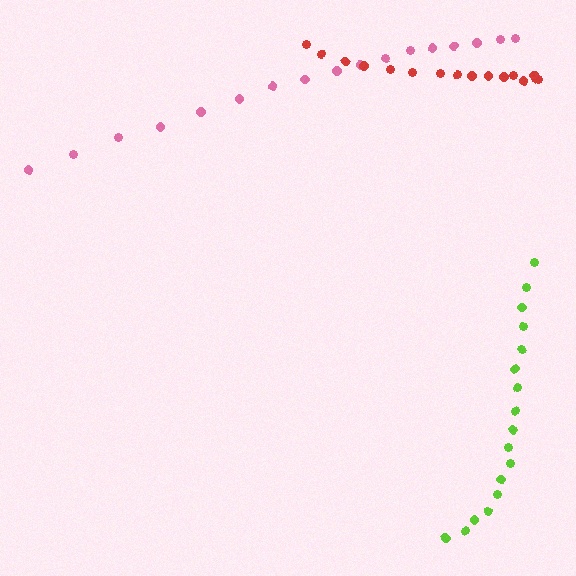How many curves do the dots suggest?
There are 3 distinct paths.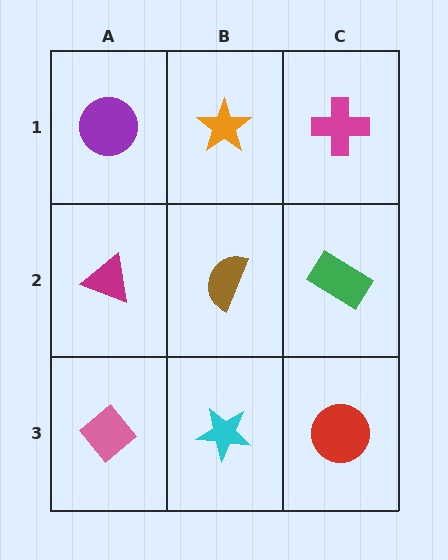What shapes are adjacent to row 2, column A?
A purple circle (row 1, column A), a pink diamond (row 3, column A), a brown semicircle (row 2, column B).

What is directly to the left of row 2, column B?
A magenta triangle.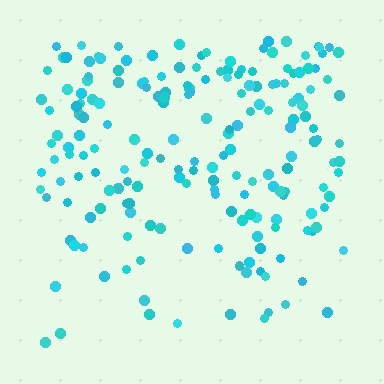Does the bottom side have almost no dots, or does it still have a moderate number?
Still a moderate number, just noticeably fewer than the top.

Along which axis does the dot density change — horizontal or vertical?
Vertical.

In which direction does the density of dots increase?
From bottom to top, with the top side densest.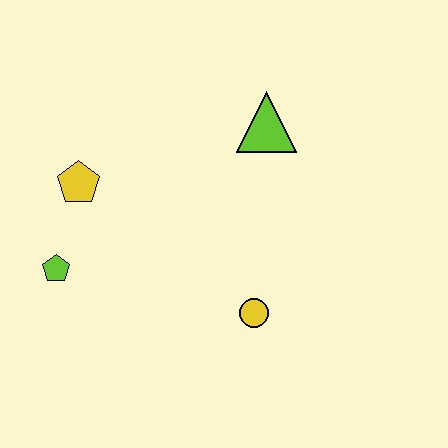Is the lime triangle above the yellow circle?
Yes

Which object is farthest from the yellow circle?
The yellow pentagon is farthest from the yellow circle.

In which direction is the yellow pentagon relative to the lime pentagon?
The yellow pentagon is above the lime pentagon.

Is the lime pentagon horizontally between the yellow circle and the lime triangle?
No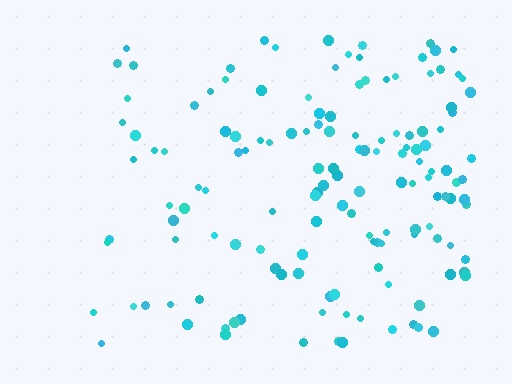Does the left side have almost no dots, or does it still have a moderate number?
Still a moderate number, just noticeably fewer than the right.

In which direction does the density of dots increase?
From left to right, with the right side densest.